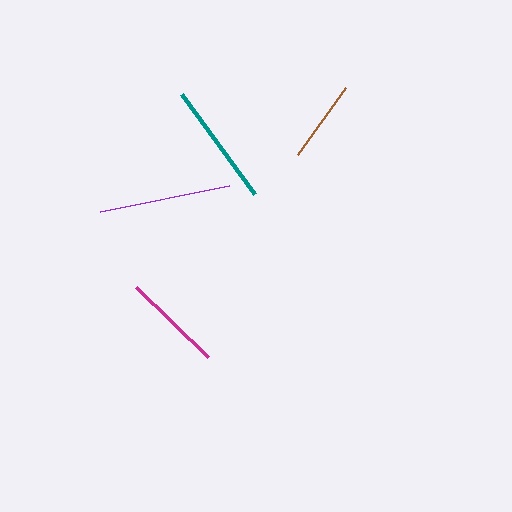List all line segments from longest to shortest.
From longest to shortest: purple, teal, magenta, brown.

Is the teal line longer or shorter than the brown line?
The teal line is longer than the brown line.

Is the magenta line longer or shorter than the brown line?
The magenta line is longer than the brown line.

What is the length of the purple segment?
The purple segment is approximately 132 pixels long.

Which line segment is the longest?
The purple line is the longest at approximately 132 pixels.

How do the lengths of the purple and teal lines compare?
The purple and teal lines are approximately the same length.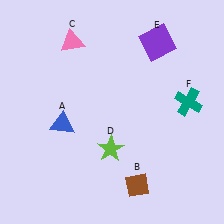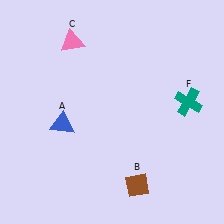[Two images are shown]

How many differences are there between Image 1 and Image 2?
There are 2 differences between the two images.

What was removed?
The lime star (D), the purple square (E) were removed in Image 2.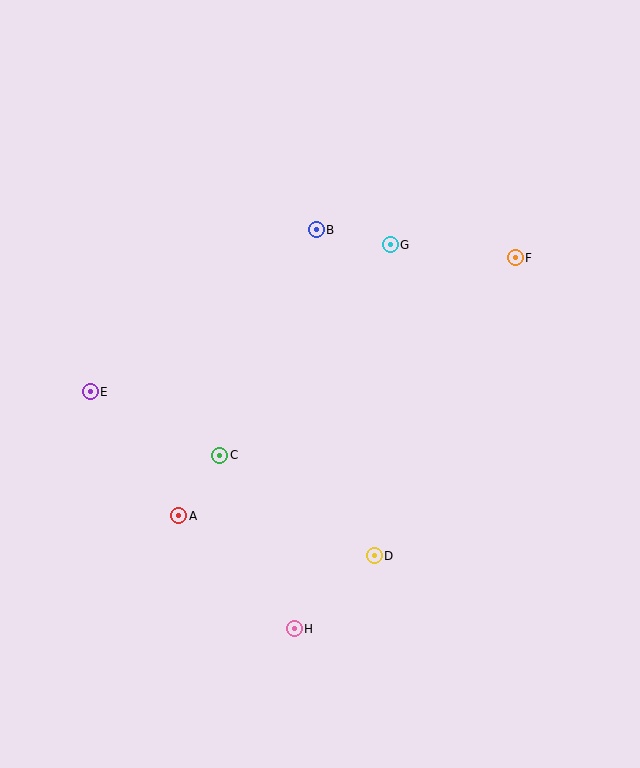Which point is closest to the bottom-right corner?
Point D is closest to the bottom-right corner.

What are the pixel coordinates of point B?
Point B is at (316, 230).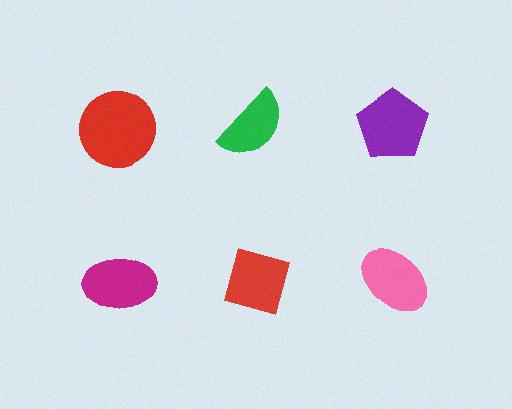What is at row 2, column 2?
A red diamond.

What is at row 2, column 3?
A pink ellipse.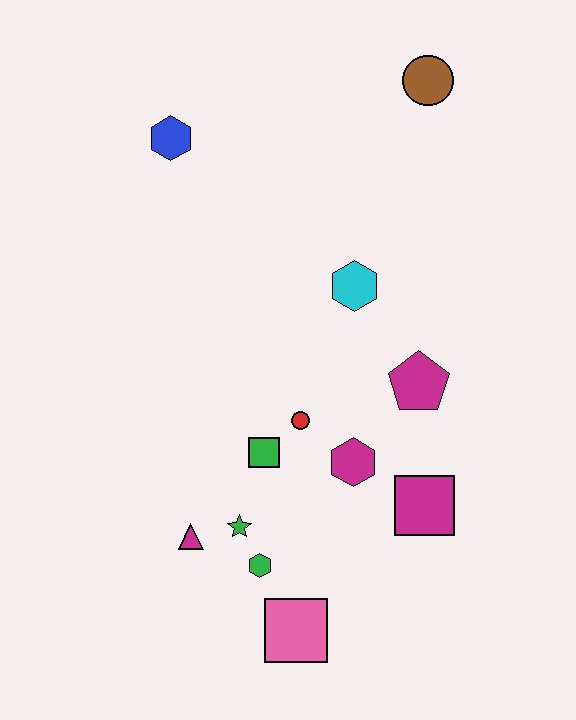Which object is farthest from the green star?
The brown circle is farthest from the green star.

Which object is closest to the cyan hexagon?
The magenta pentagon is closest to the cyan hexagon.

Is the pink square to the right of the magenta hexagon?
No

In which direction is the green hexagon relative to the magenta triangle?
The green hexagon is to the right of the magenta triangle.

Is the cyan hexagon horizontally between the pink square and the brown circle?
Yes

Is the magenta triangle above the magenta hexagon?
No